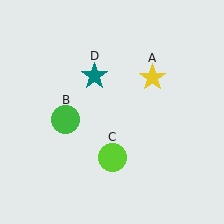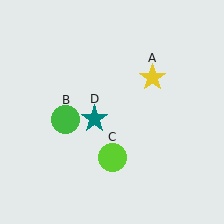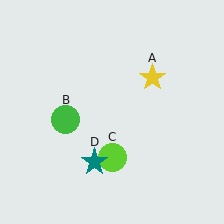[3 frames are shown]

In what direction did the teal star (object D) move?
The teal star (object D) moved down.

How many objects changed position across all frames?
1 object changed position: teal star (object D).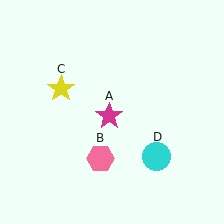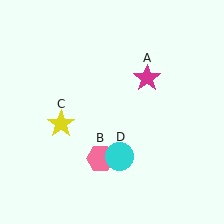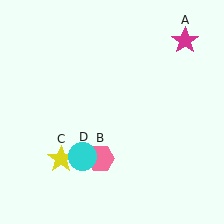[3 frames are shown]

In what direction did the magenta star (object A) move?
The magenta star (object A) moved up and to the right.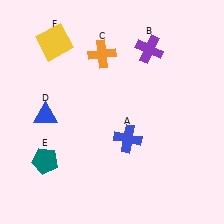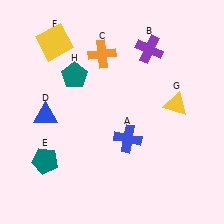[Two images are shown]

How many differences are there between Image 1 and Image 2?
There are 2 differences between the two images.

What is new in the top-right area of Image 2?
A yellow triangle (G) was added in the top-right area of Image 2.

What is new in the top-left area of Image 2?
A teal pentagon (H) was added in the top-left area of Image 2.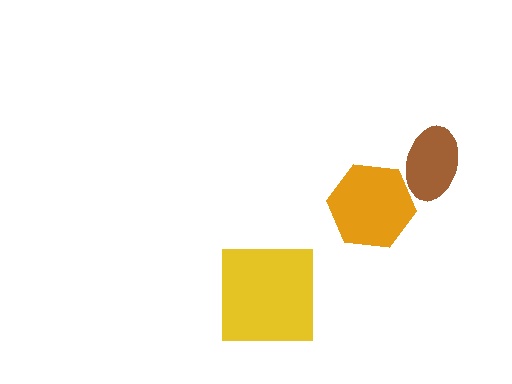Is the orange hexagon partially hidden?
No, no other shape covers it.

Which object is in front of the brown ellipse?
The orange hexagon is in front of the brown ellipse.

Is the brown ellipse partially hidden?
Yes, it is partially covered by another shape.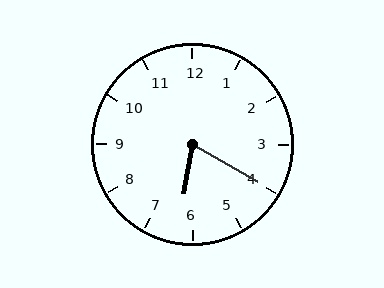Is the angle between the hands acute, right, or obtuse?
It is acute.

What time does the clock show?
6:20.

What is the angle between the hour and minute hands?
Approximately 70 degrees.